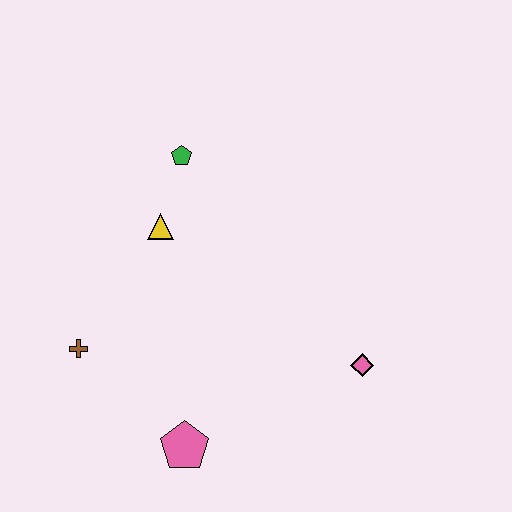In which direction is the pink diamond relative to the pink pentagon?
The pink diamond is to the right of the pink pentagon.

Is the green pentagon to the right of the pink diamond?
No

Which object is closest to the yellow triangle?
The green pentagon is closest to the yellow triangle.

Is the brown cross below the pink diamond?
No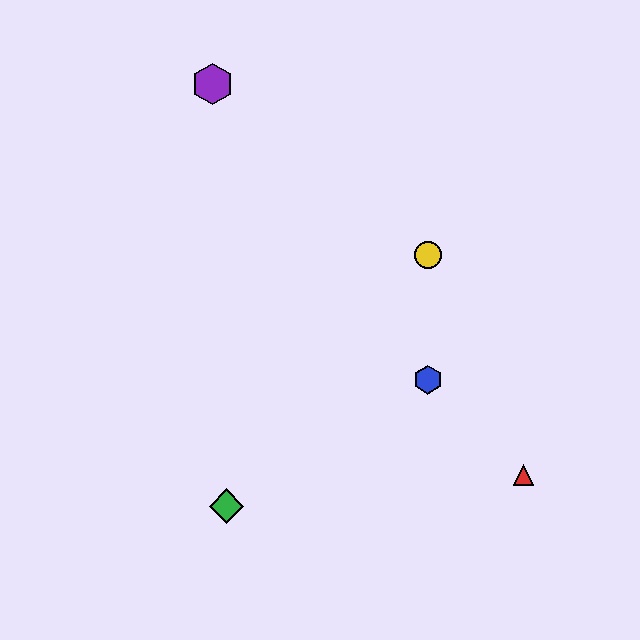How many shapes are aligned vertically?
2 shapes (the blue hexagon, the yellow circle) are aligned vertically.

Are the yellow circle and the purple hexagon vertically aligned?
No, the yellow circle is at x≈428 and the purple hexagon is at x≈212.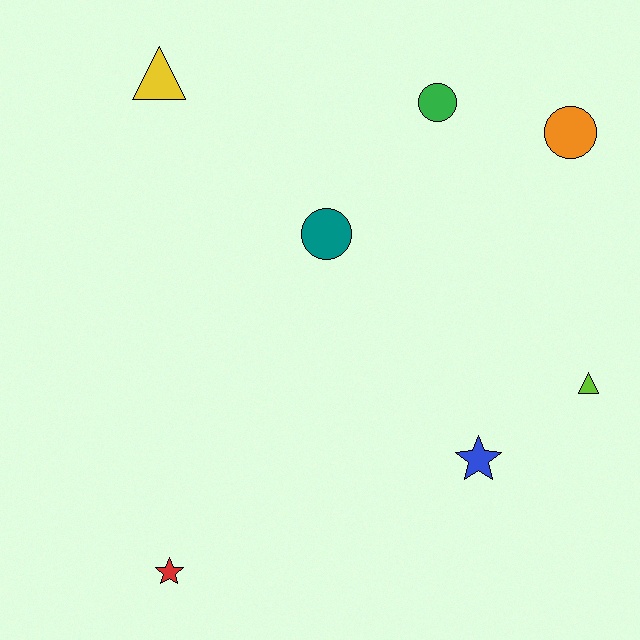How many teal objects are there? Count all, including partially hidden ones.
There is 1 teal object.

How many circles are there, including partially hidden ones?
There are 3 circles.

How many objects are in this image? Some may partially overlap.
There are 7 objects.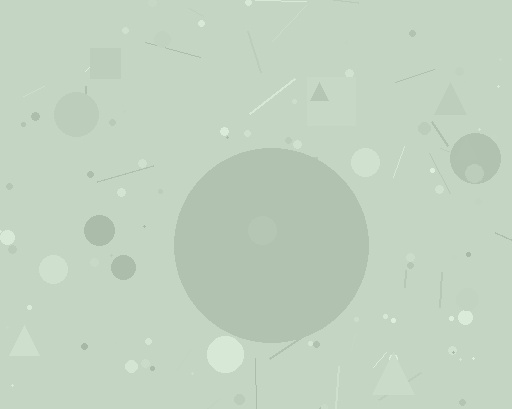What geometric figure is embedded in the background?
A circle is embedded in the background.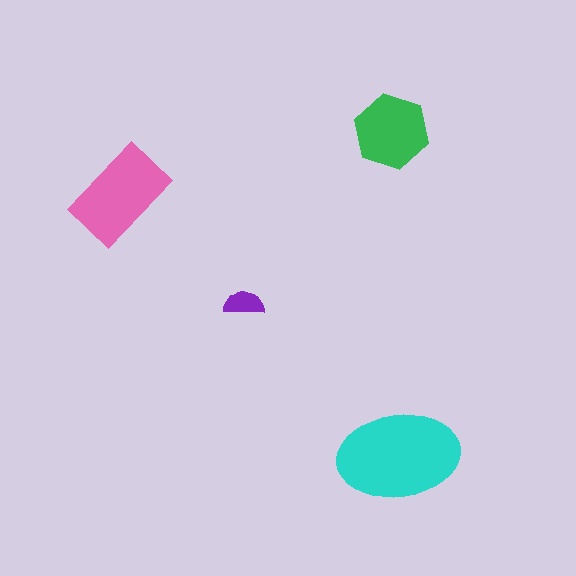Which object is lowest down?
The cyan ellipse is bottommost.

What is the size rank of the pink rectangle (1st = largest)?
2nd.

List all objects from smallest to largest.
The purple semicircle, the green hexagon, the pink rectangle, the cyan ellipse.